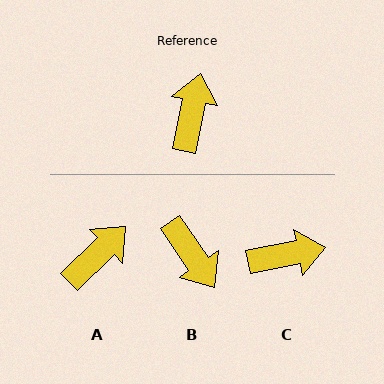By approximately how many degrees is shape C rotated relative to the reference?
Approximately 68 degrees clockwise.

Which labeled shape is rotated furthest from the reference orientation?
B, about 134 degrees away.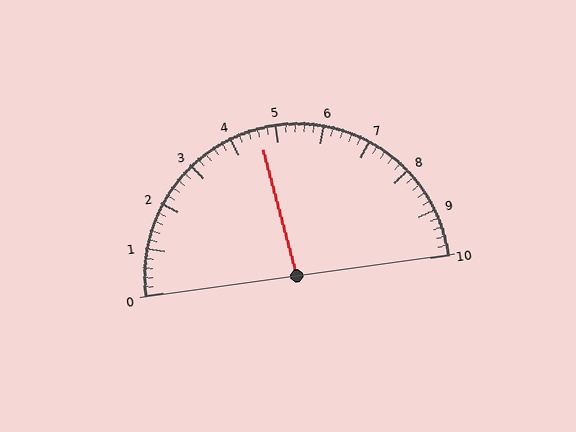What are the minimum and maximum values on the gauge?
The gauge ranges from 0 to 10.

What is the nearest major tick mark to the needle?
The nearest major tick mark is 5.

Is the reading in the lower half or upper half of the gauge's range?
The reading is in the lower half of the range (0 to 10).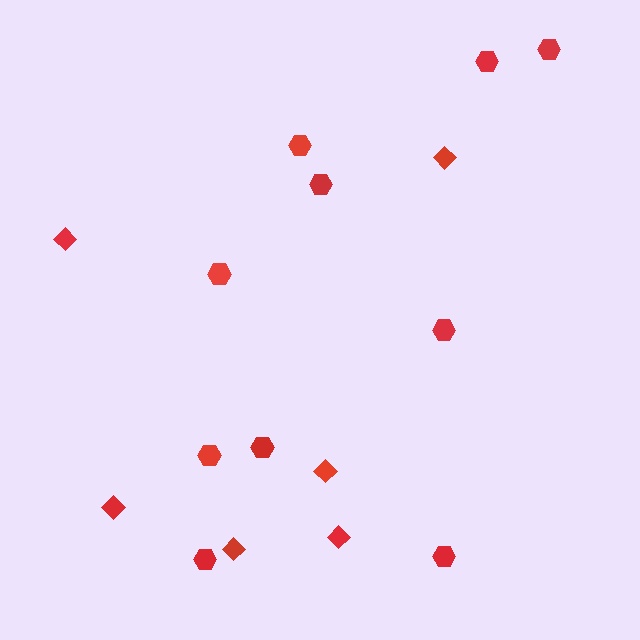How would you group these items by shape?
There are 2 groups: one group of diamonds (6) and one group of hexagons (10).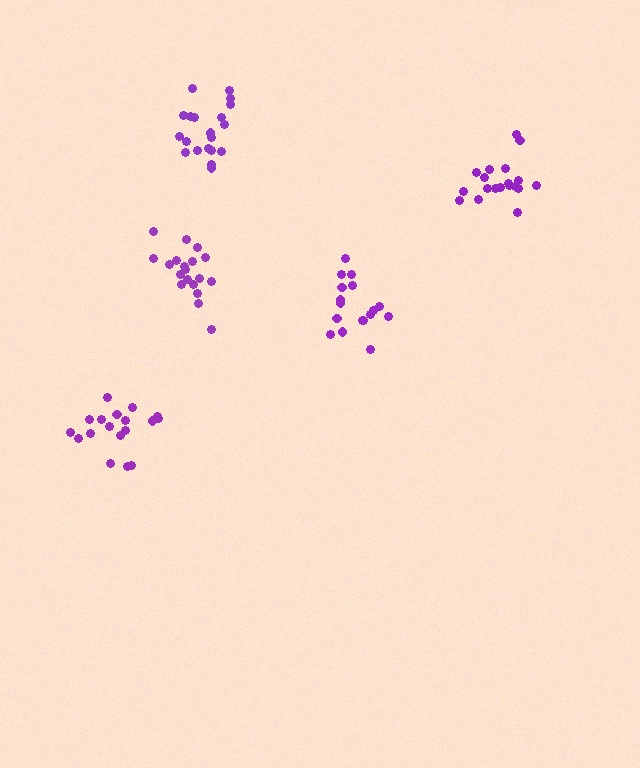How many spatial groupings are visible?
There are 5 spatial groupings.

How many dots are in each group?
Group 1: 20 dots, Group 2: 18 dots, Group 3: 19 dots, Group 4: 18 dots, Group 5: 19 dots (94 total).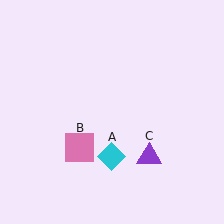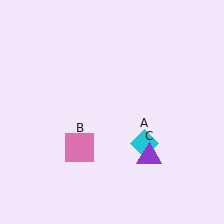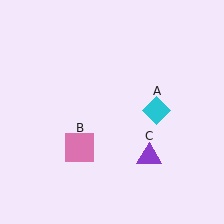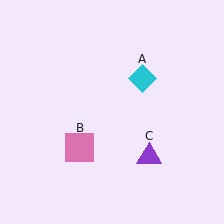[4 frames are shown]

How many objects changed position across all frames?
1 object changed position: cyan diamond (object A).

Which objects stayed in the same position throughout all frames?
Pink square (object B) and purple triangle (object C) remained stationary.